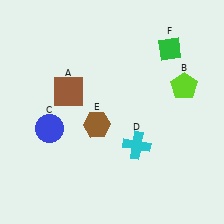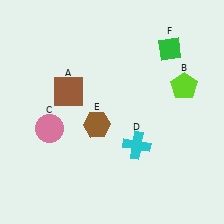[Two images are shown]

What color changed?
The circle (C) changed from blue in Image 1 to pink in Image 2.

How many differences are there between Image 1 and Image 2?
There is 1 difference between the two images.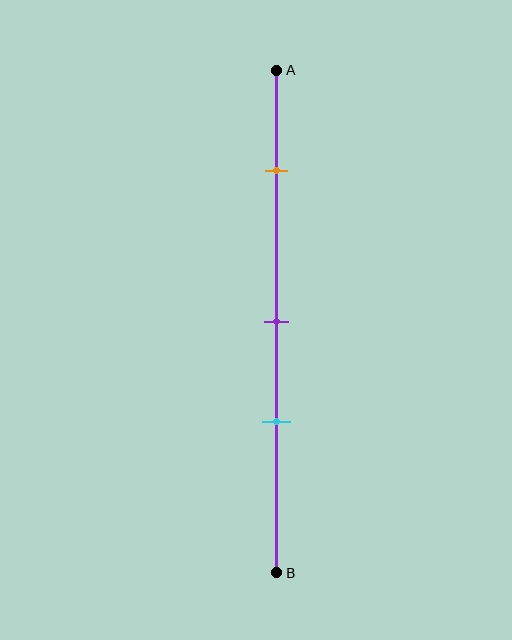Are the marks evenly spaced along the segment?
No, the marks are not evenly spaced.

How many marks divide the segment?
There are 3 marks dividing the segment.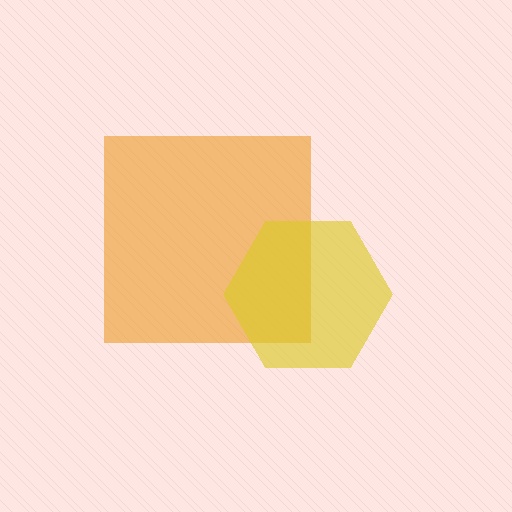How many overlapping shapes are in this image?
There are 2 overlapping shapes in the image.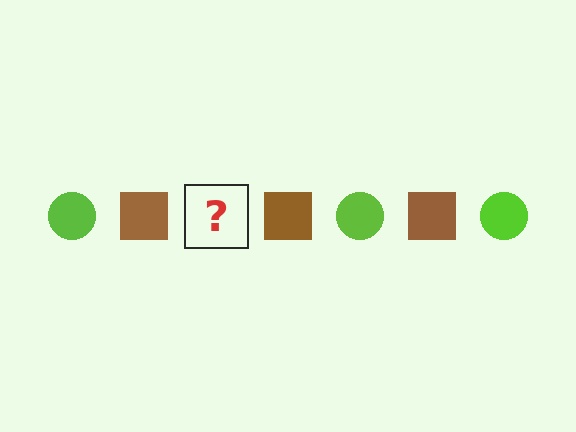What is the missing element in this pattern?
The missing element is a lime circle.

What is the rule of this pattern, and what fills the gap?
The rule is that the pattern alternates between lime circle and brown square. The gap should be filled with a lime circle.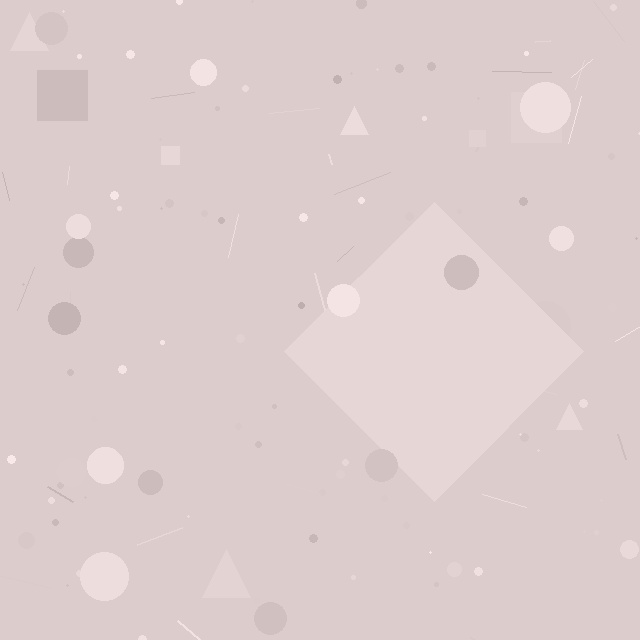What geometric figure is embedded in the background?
A diamond is embedded in the background.